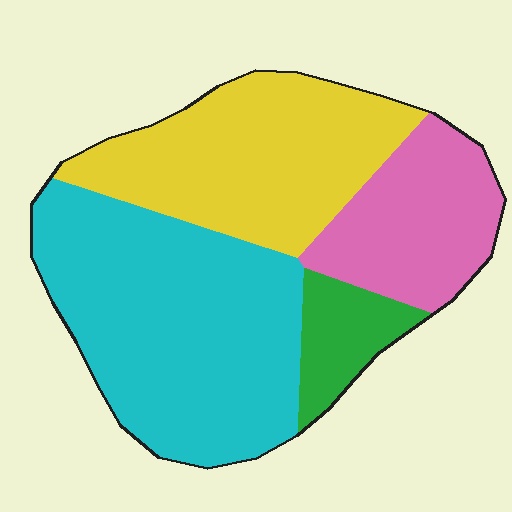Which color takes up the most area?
Cyan, at roughly 45%.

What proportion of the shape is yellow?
Yellow covers 30% of the shape.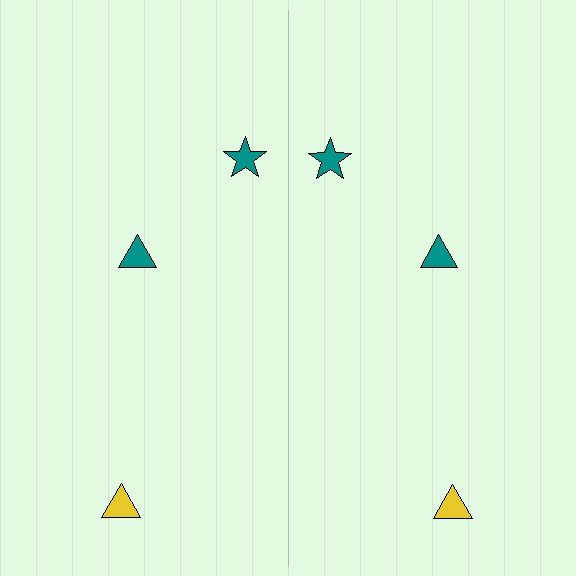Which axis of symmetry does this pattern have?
The pattern has a vertical axis of symmetry running through the center of the image.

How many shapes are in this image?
There are 6 shapes in this image.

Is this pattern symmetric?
Yes, this pattern has bilateral (reflection) symmetry.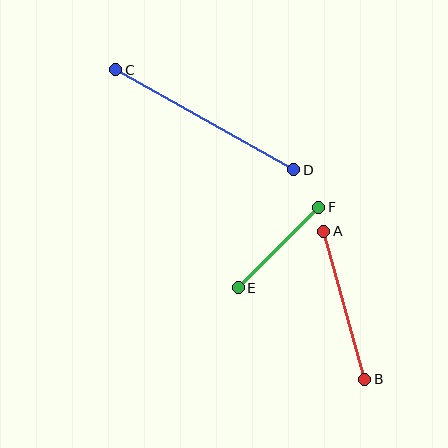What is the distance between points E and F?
The distance is approximately 114 pixels.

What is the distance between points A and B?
The distance is approximately 154 pixels.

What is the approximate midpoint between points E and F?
The midpoint is at approximately (278, 248) pixels.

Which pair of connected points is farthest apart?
Points C and D are farthest apart.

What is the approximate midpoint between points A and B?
The midpoint is at approximately (344, 305) pixels.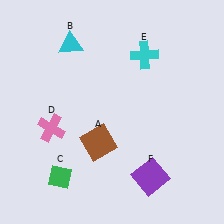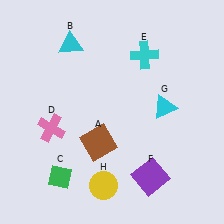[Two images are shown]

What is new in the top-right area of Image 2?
A cyan triangle (G) was added in the top-right area of Image 2.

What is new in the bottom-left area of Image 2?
A yellow circle (H) was added in the bottom-left area of Image 2.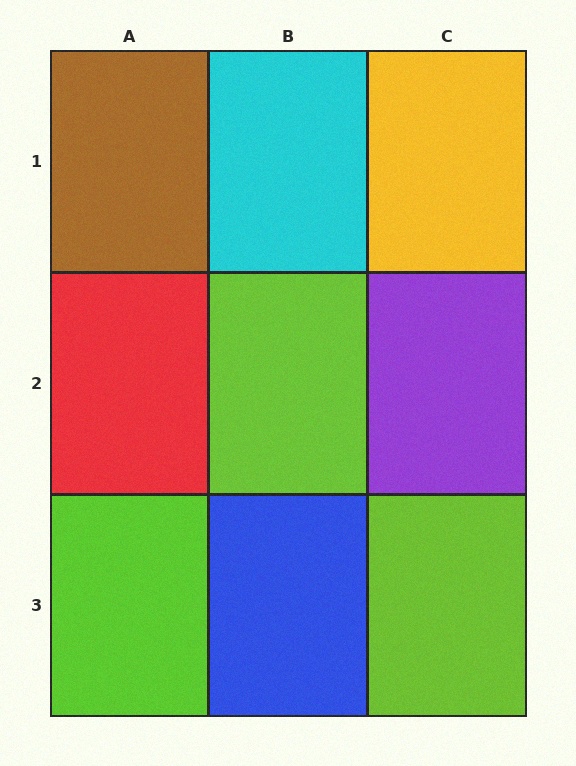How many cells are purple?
1 cell is purple.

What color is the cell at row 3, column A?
Lime.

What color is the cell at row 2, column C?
Purple.